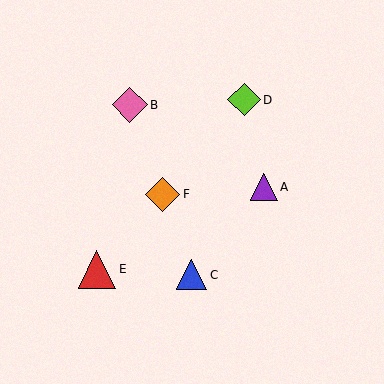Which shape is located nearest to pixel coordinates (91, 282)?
The red triangle (labeled E) at (97, 269) is nearest to that location.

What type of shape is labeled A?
Shape A is a purple triangle.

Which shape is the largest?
The red triangle (labeled E) is the largest.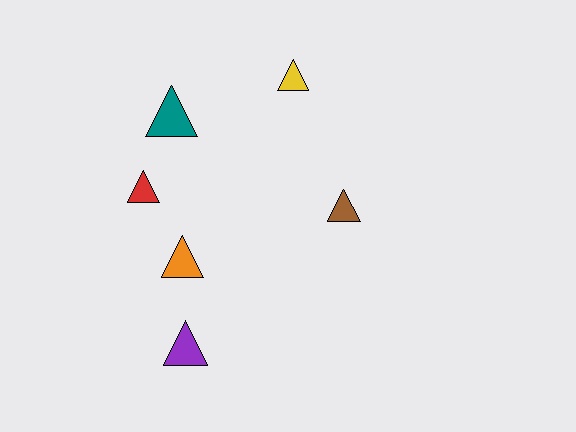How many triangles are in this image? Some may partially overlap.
There are 6 triangles.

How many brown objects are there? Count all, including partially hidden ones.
There is 1 brown object.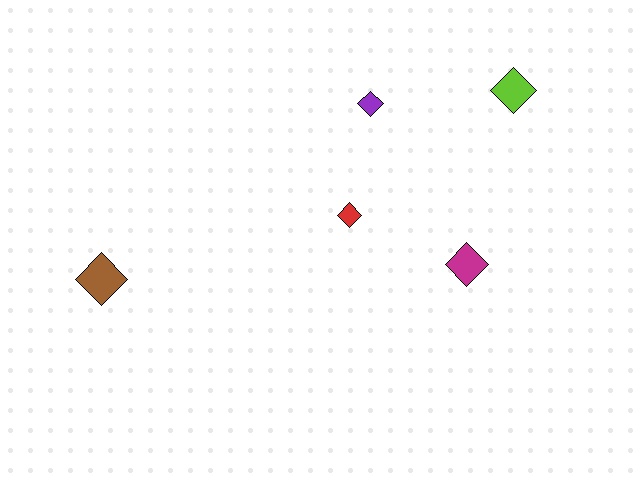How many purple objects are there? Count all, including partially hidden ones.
There is 1 purple object.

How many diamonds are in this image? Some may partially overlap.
There are 5 diamonds.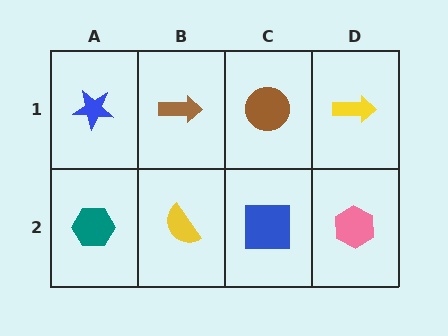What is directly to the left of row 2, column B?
A teal hexagon.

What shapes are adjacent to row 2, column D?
A yellow arrow (row 1, column D), a blue square (row 2, column C).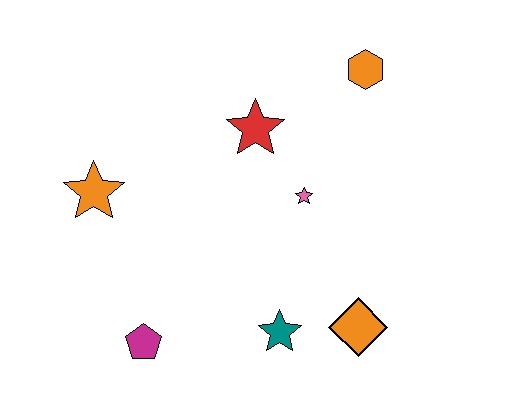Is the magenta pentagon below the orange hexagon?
Yes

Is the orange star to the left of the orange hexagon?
Yes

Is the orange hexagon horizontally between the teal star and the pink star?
No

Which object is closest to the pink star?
The red star is closest to the pink star.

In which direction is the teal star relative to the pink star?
The teal star is below the pink star.